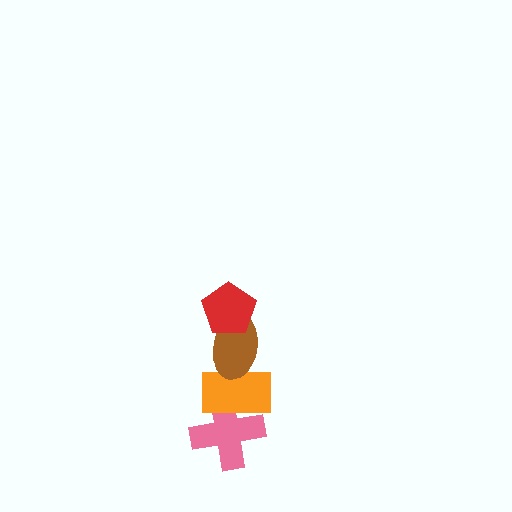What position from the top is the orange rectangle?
The orange rectangle is 3rd from the top.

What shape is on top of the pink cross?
The orange rectangle is on top of the pink cross.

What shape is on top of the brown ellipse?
The red pentagon is on top of the brown ellipse.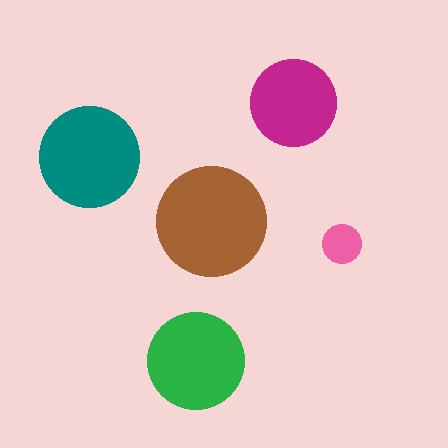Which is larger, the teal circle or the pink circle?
The teal one.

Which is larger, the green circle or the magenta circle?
The green one.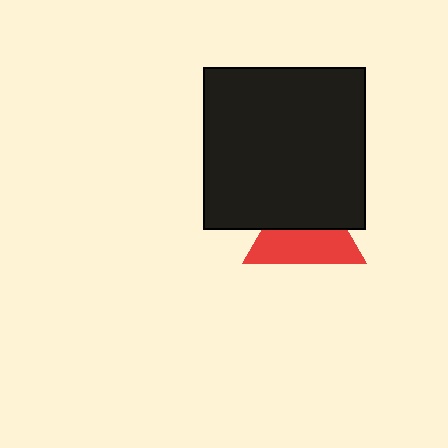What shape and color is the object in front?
The object in front is a black square.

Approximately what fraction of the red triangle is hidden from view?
Roughly 47% of the red triangle is hidden behind the black square.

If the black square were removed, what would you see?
You would see the complete red triangle.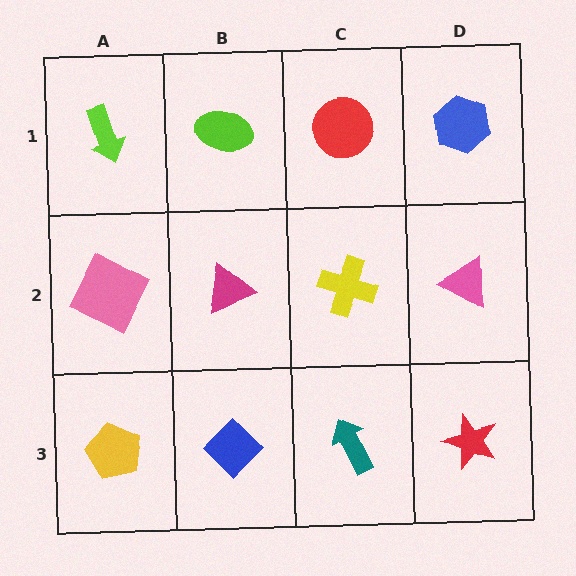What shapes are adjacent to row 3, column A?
A pink square (row 2, column A), a blue diamond (row 3, column B).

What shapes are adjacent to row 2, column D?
A blue hexagon (row 1, column D), a red star (row 3, column D), a yellow cross (row 2, column C).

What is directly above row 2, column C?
A red circle.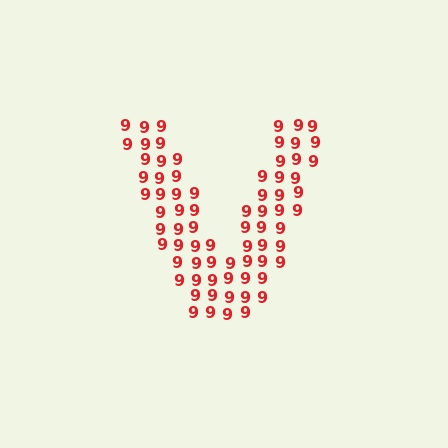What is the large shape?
The large shape is the letter V.